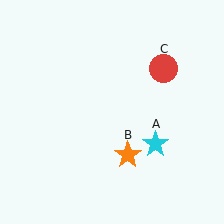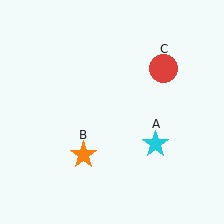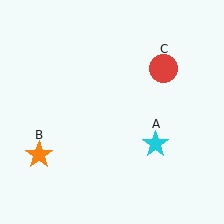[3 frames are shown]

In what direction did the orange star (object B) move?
The orange star (object B) moved left.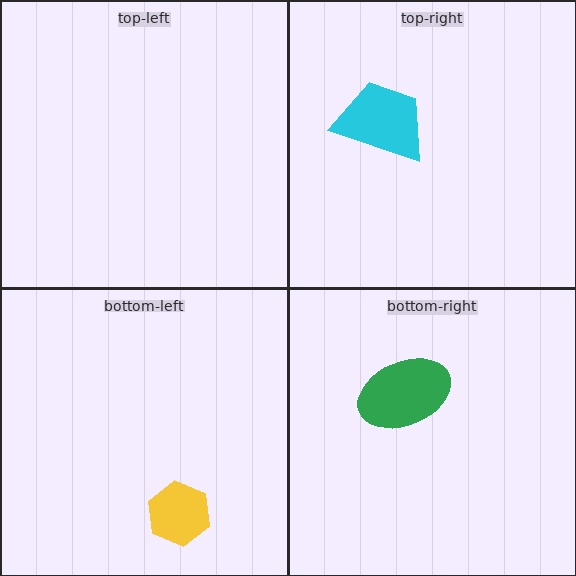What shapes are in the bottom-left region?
The yellow hexagon.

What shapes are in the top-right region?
The cyan trapezoid.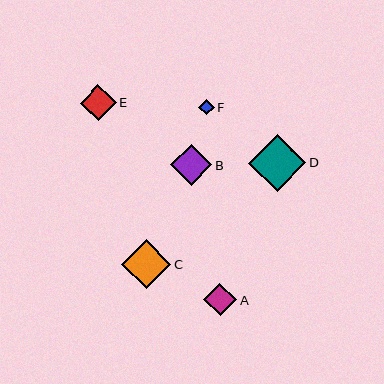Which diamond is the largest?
Diamond D is the largest with a size of approximately 57 pixels.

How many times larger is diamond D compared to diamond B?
Diamond D is approximately 1.4 times the size of diamond B.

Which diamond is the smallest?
Diamond F is the smallest with a size of approximately 15 pixels.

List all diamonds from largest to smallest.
From largest to smallest: D, C, B, E, A, F.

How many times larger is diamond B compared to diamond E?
Diamond B is approximately 1.2 times the size of diamond E.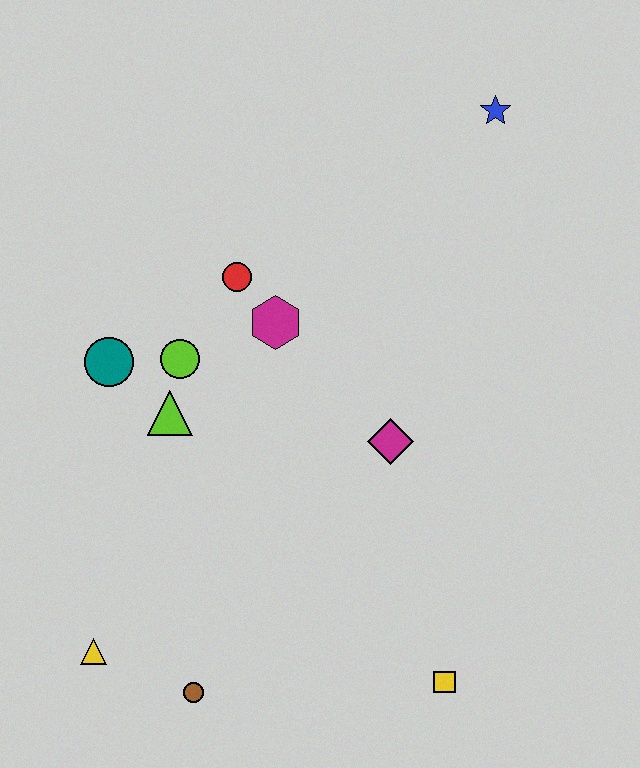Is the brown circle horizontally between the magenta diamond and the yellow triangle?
Yes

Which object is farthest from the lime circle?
The yellow square is farthest from the lime circle.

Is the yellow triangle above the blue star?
No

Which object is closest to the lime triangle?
The lime circle is closest to the lime triangle.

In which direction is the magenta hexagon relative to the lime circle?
The magenta hexagon is to the right of the lime circle.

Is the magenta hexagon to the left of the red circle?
No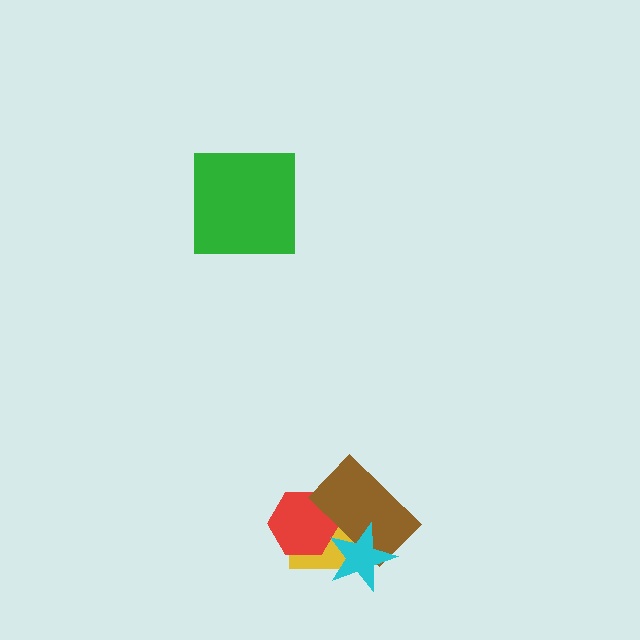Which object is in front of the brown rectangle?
The cyan star is in front of the brown rectangle.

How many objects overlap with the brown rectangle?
3 objects overlap with the brown rectangle.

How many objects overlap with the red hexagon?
2 objects overlap with the red hexagon.